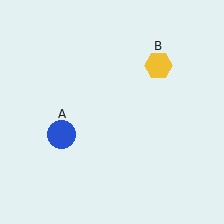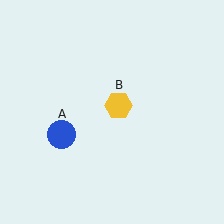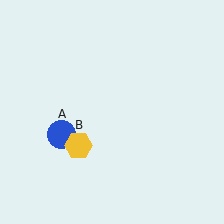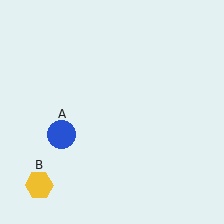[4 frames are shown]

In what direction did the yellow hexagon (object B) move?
The yellow hexagon (object B) moved down and to the left.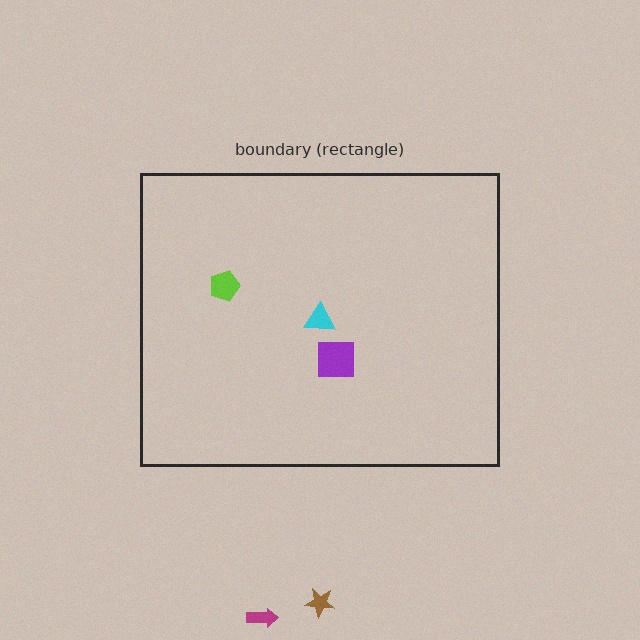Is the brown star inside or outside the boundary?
Outside.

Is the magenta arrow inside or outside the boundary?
Outside.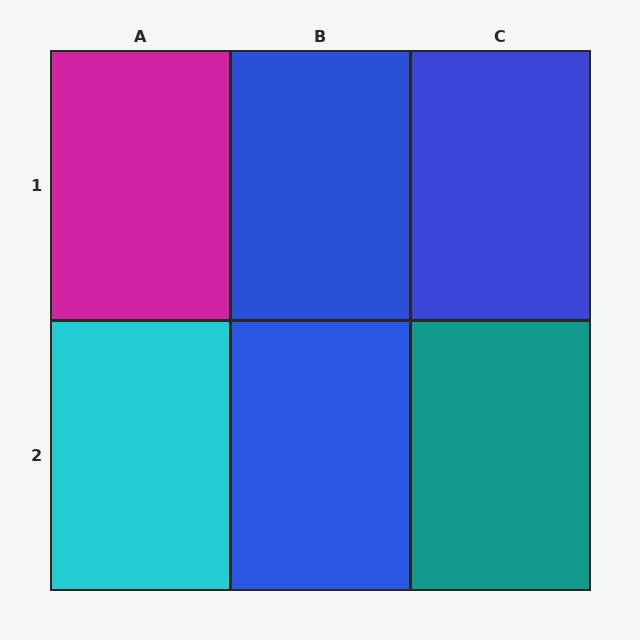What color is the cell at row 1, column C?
Blue.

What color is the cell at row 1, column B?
Blue.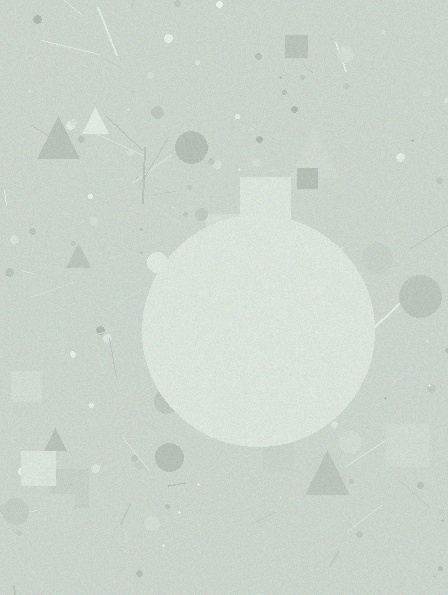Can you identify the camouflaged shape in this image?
The camouflaged shape is a circle.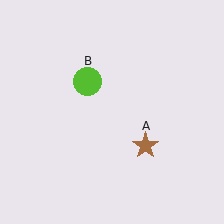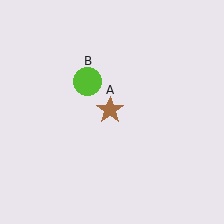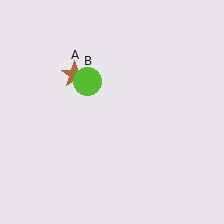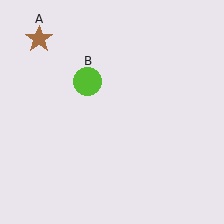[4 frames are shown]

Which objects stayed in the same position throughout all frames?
Lime circle (object B) remained stationary.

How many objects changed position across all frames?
1 object changed position: brown star (object A).